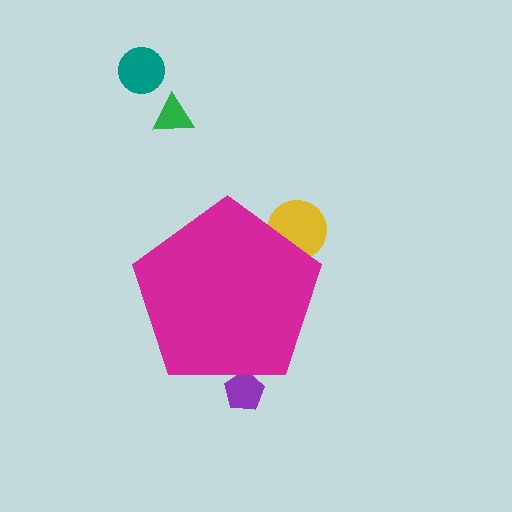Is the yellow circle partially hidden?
Yes, the yellow circle is partially hidden behind the magenta pentagon.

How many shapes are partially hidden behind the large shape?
2 shapes are partially hidden.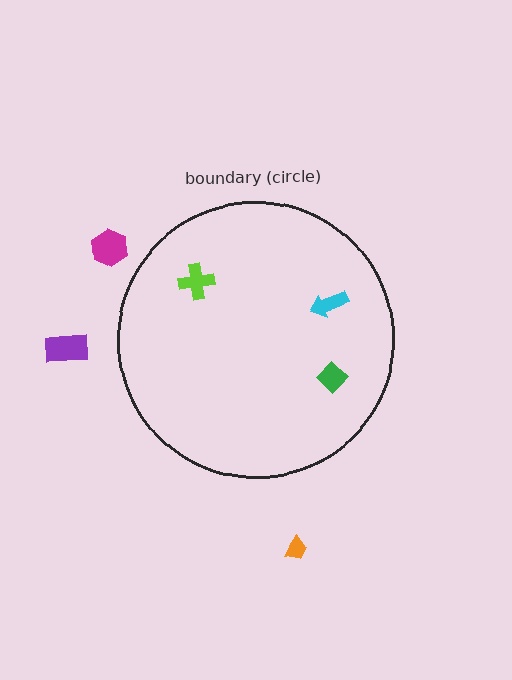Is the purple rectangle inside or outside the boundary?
Outside.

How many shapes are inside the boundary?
3 inside, 3 outside.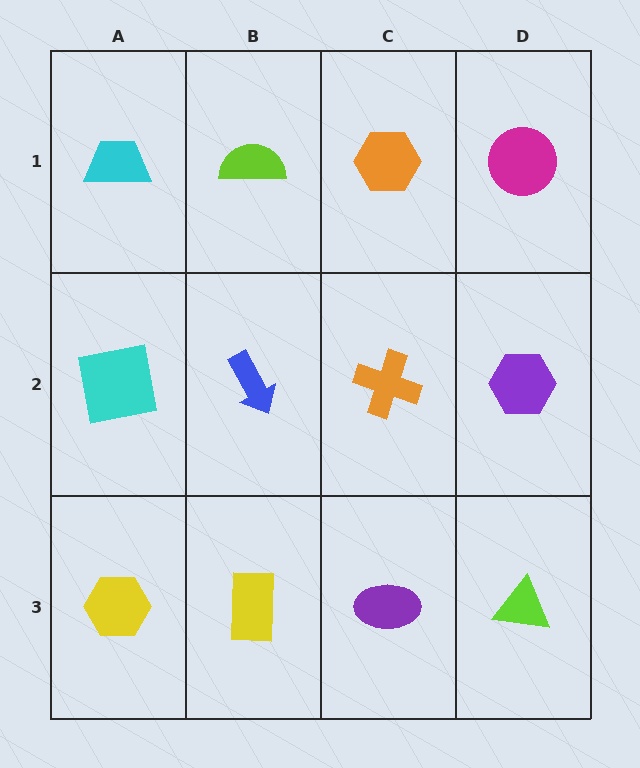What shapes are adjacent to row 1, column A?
A cyan square (row 2, column A), a lime semicircle (row 1, column B).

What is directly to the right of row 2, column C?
A purple hexagon.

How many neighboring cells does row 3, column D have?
2.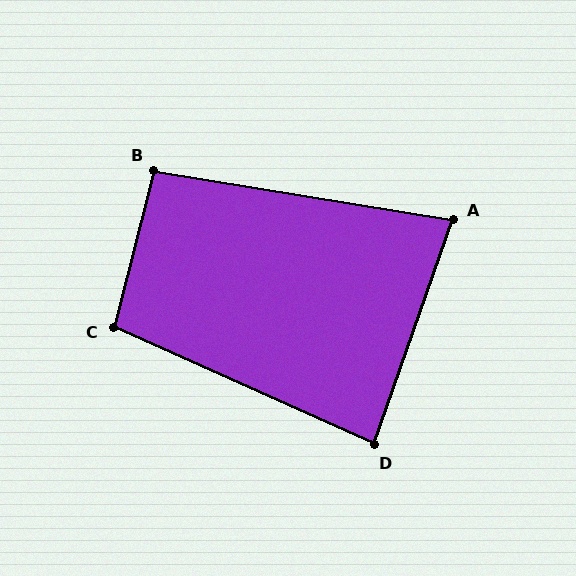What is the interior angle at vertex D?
Approximately 85 degrees (approximately right).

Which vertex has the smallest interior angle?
A, at approximately 80 degrees.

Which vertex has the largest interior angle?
C, at approximately 100 degrees.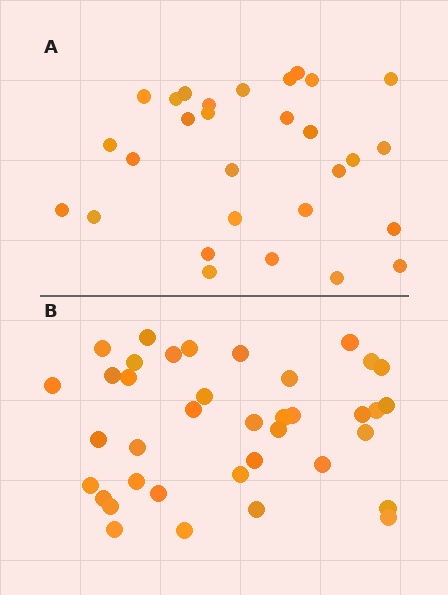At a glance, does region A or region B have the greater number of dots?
Region B (the bottom region) has more dots.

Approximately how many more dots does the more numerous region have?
Region B has roughly 8 or so more dots than region A.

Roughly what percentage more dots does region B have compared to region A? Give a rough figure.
About 30% more.